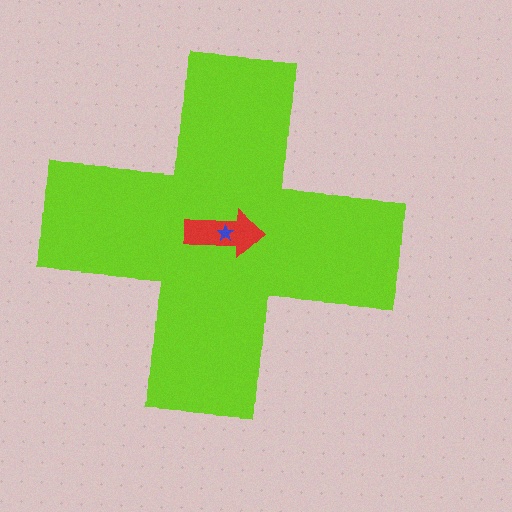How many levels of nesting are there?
3.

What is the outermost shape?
The lime cross.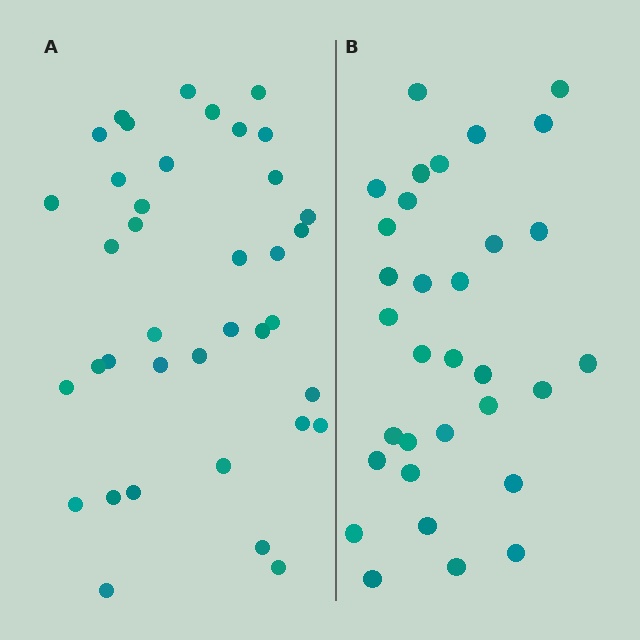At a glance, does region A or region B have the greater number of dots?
Region A (the left region) has more dots.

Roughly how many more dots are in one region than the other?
Region A has about 6 more dots than region B.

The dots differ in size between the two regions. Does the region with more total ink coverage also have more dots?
No. Region B has more total ink coverage because its dots are larger, but region A actually contains more individual dots. Total area can be misleading — the number of items is what matters here.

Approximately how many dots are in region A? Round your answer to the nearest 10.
About 40 dots. (The exact count is 38, which rounds to 40.)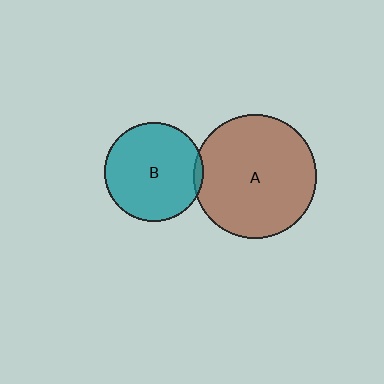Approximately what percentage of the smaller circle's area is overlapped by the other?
Approximately 5%.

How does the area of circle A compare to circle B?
Approximately 1.6 times.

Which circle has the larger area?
Circle A (brown).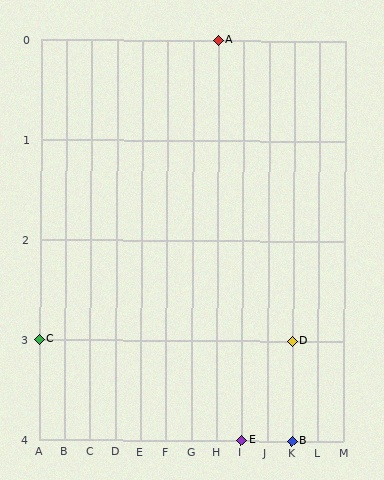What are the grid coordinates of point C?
Point C is at grid coordinates (A, 3).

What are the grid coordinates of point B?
Point B is at grid coordinates (K, 4).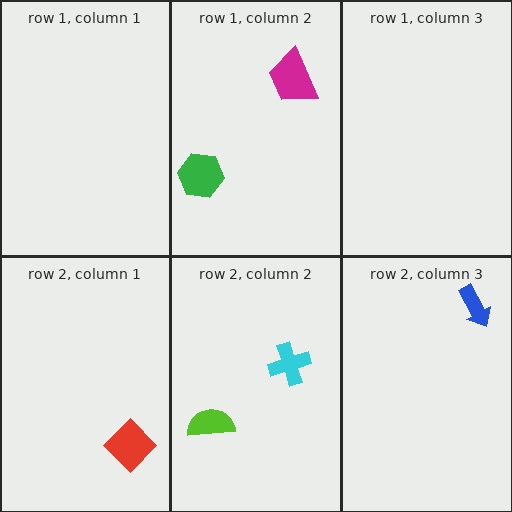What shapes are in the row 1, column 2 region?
The magenta trapezoid, the green hexagon.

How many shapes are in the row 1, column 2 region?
2.